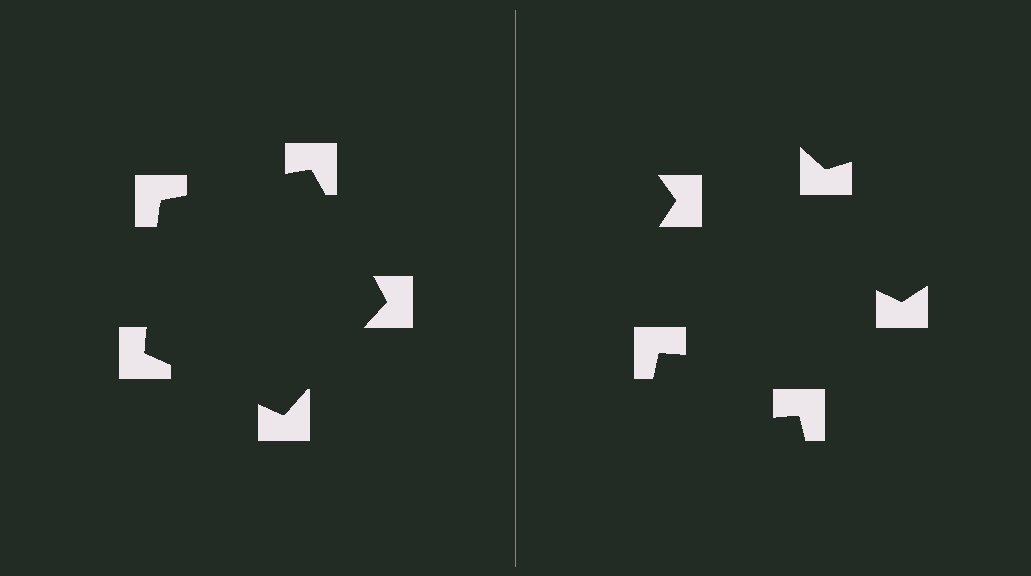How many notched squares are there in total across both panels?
10 — 5 on each side.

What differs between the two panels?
The notched squares are positioned identically on both sides; only the wedge orientations differ. On the left they align to a pentagon; on the right they are misaligned.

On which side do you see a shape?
An illusory pentagon appears on the left side. On the right side the wedge cuts are rotated, so no coherent shape forms.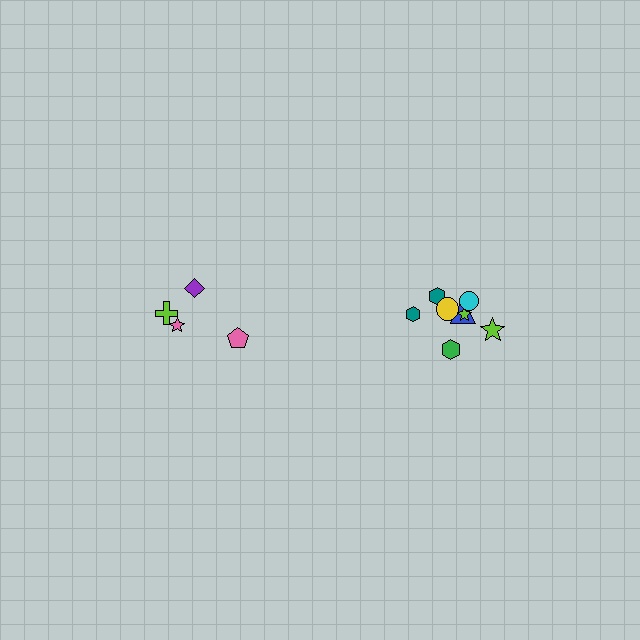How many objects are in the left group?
There are 4 objects.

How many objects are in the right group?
There are 8 objects.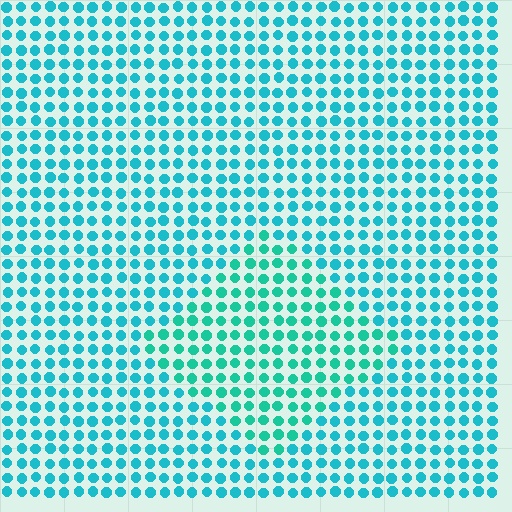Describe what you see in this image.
The image is filled with small cyan elements in a uniform arrangement. A diamond-shaped region is visible where the elements are tinted to a slightly different hue, forming a subtle color boundary.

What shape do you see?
I see a diamond.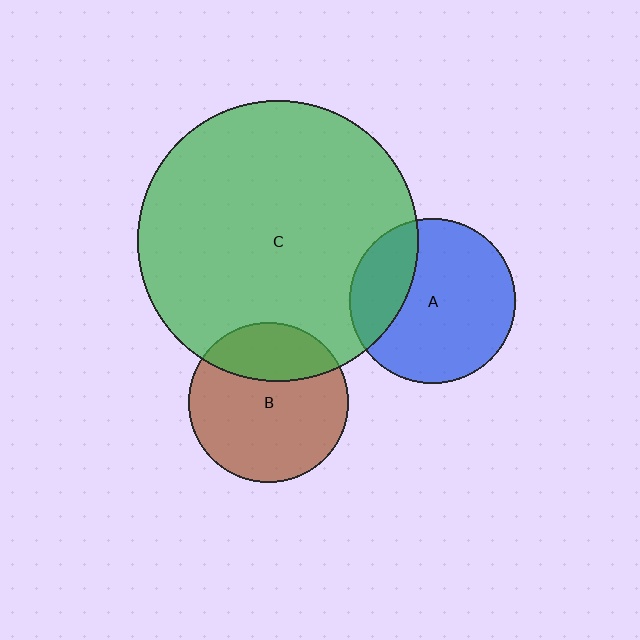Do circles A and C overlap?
Yes.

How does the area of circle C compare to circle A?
Approximately 2.9 times.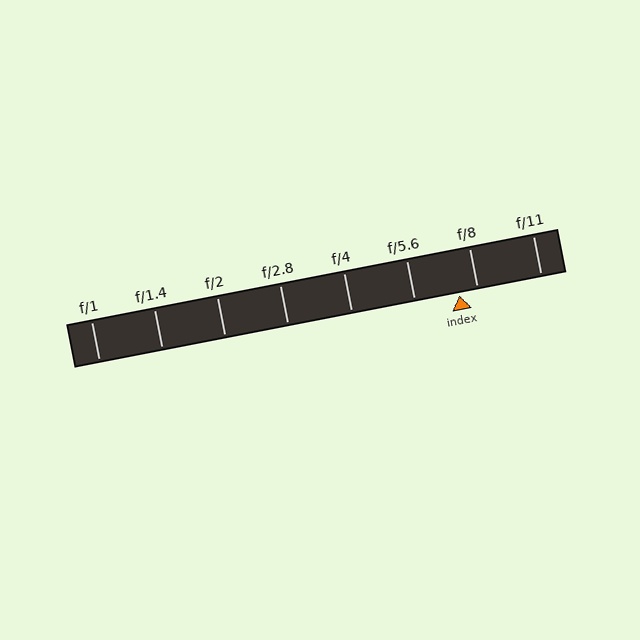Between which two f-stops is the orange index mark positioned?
The index mark is between f/5.6 and f/8.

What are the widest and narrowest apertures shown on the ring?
The widest aperture shown is f/1 and the narrowest is f/11.